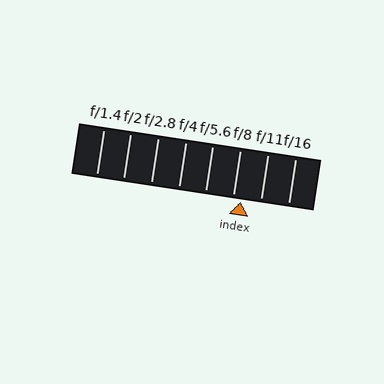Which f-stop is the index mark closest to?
The index mark is closest to f/8.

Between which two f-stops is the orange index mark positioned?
The index mark is between f/8 and f/11.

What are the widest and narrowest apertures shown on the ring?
The widest aperture shown is f/1.4 and the narrowest is f/16.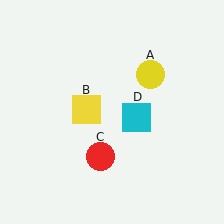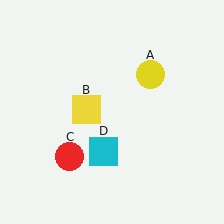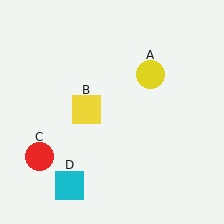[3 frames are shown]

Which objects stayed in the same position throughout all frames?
Yellow circle (object A) and yellow square (object B) remained stationary.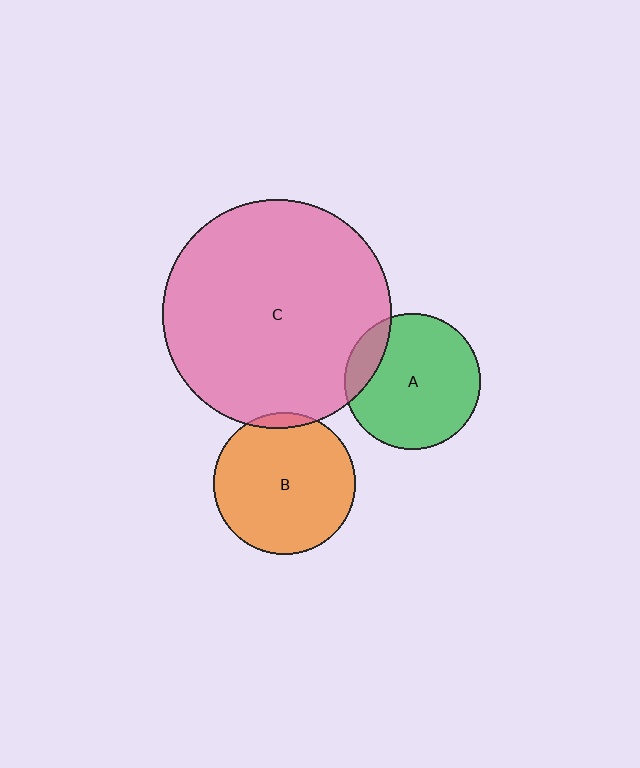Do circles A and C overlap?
Yes.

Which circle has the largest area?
Circle C (pink).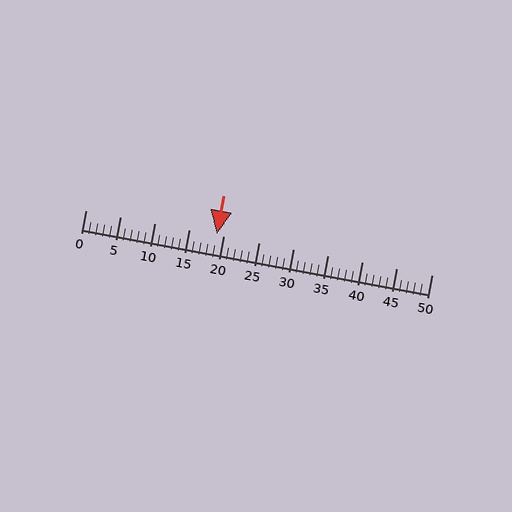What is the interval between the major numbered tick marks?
The major tick marks are spaced 5 units apart.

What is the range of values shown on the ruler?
The ruler shows values from 0 to 50.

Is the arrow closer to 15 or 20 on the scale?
The arrow is closer to 20.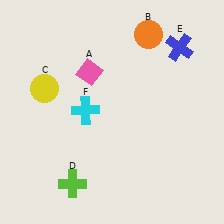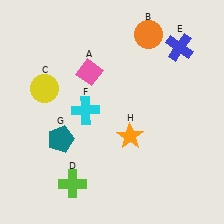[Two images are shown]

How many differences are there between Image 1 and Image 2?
There are 2 differences between the two images.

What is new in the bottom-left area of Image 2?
A teal pentagon (G) was added in the bottom-left area of Image 2.